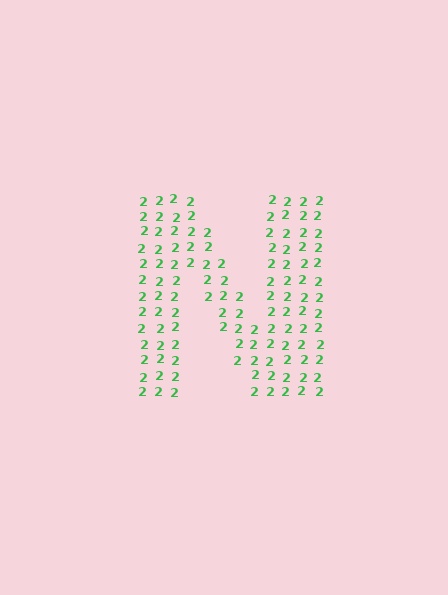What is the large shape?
The large shape is the letter N.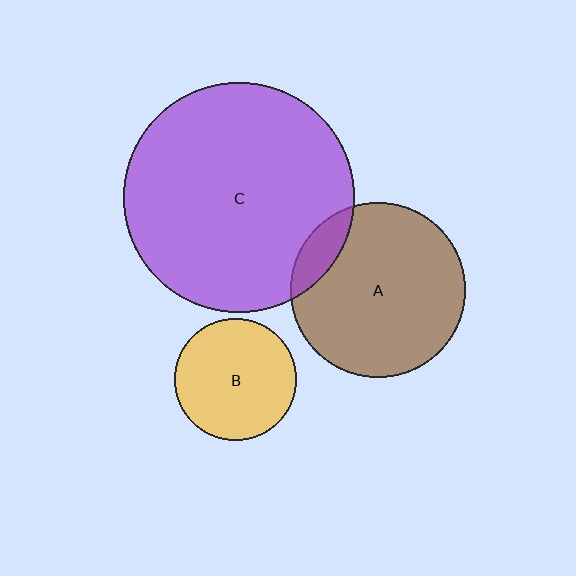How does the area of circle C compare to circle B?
Approximately 3.6 times.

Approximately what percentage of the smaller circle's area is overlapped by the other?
Approximately 10%.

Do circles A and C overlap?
Yes.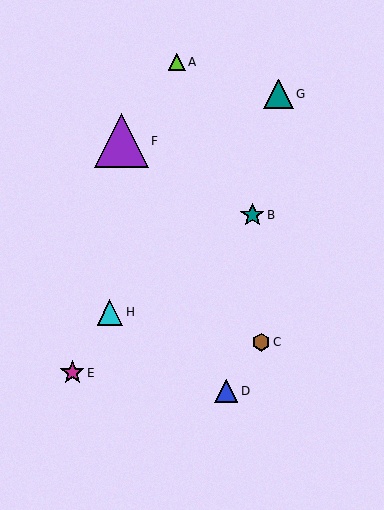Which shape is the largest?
The purple triangle (labeled F) is the largest.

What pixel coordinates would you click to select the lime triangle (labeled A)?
Click at (177, 62) to select the lime triangle A.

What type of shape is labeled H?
Shape H is a cyan triangle.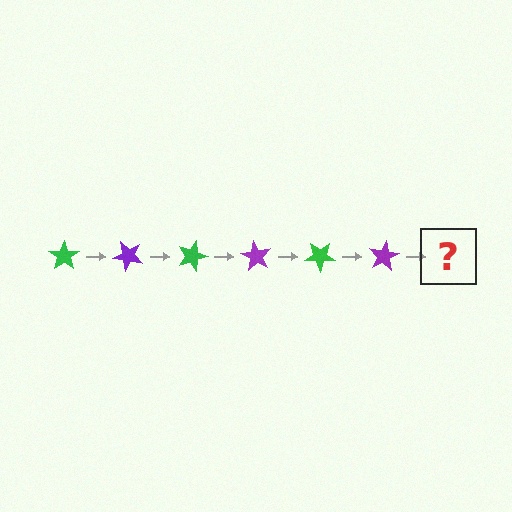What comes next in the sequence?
The next element should be a green star, rotated 270 degrees from the start.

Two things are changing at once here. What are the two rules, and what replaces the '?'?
The two rules are that it rotates 45 degrees each step and the color cycles through green and purple. The '?' should be a green star, rotated 270 degrees from the start.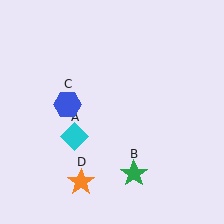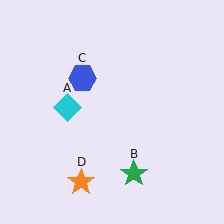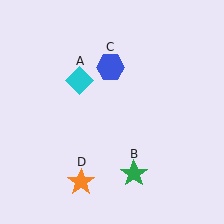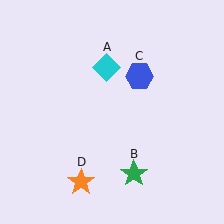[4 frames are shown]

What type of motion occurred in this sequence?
The cyan diamond (object A), blue hexagon (object C) rotated clockwise around the center of the scene.